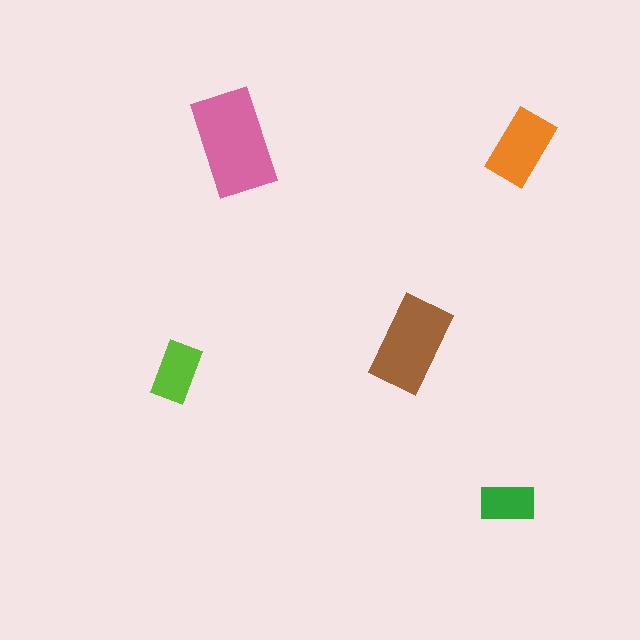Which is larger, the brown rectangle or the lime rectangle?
The brown one.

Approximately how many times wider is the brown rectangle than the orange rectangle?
About 1.5 times wider.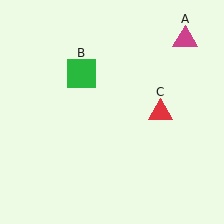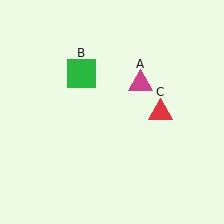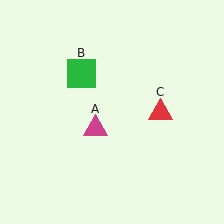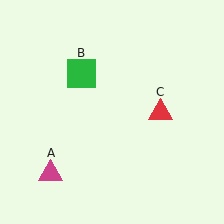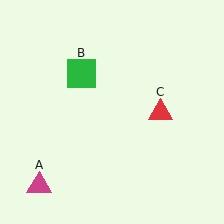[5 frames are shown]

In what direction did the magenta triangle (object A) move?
The magenta triangle (object A) moved down and to the left.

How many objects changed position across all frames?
1 object changed position: magenta triangle (object A).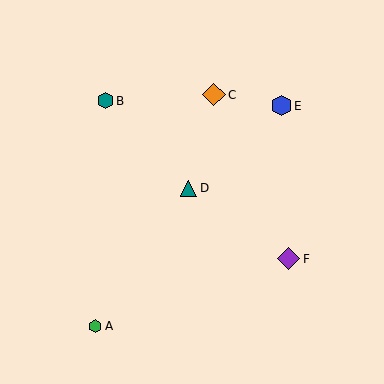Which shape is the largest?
The orange diamond (labeled C) is the largest.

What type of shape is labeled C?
Shape C is an orange diamond.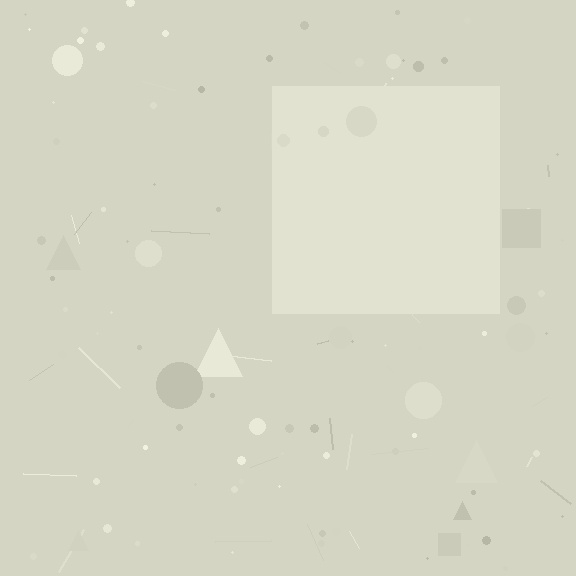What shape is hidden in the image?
A square is hidden in the image.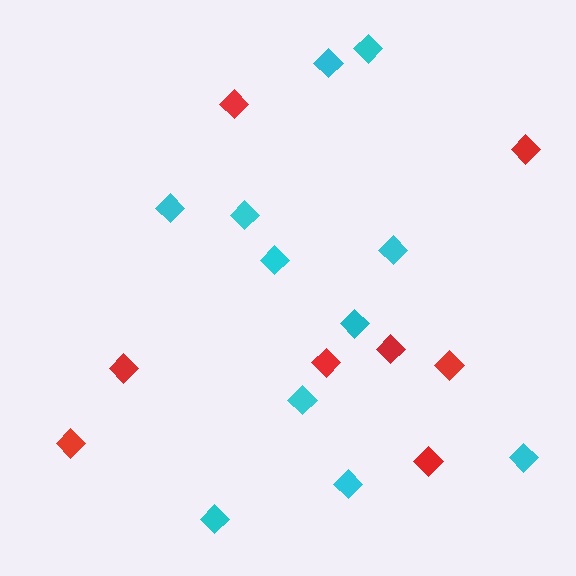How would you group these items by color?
There are 2 groups: one group of red diamonds (8) and one group of cyan diamonds (11).